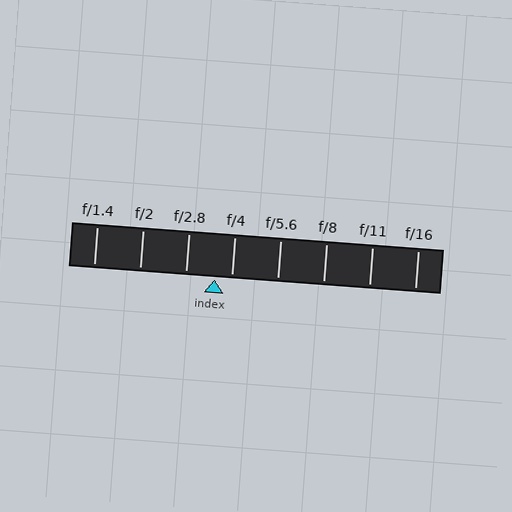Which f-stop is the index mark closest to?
The index mark is closest to f/4.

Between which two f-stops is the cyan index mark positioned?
The index mark is between f/2.8 and f/4.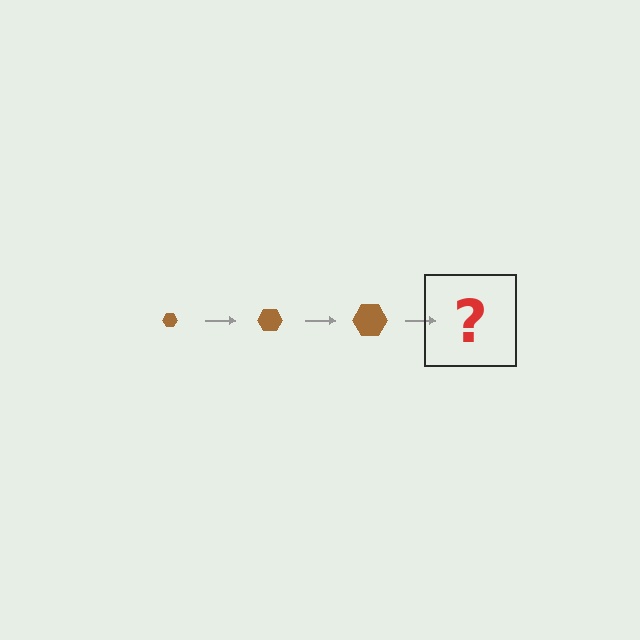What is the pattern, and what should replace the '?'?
The pattern is that the hexagon gets progressively larger each step. The '?' should be a brown hexagon, larger than the previous one.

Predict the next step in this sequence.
The next step is a brown hexagon, larger than the previous one.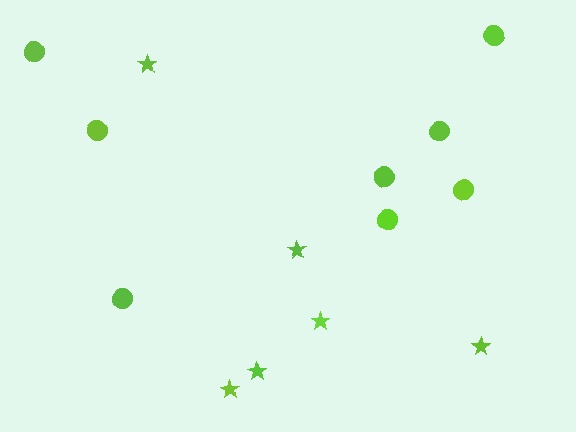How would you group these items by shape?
There are 2 groups: one group of circles (8) and one group of stars (6).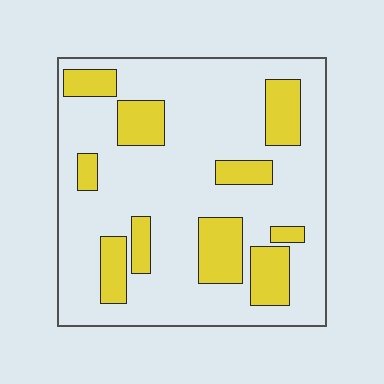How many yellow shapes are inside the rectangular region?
10.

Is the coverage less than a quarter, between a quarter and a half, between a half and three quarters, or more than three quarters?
Less than a quarter.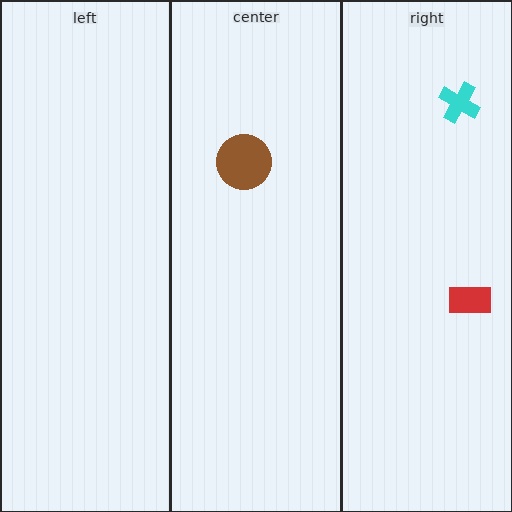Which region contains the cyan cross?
The right region.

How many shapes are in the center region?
1.